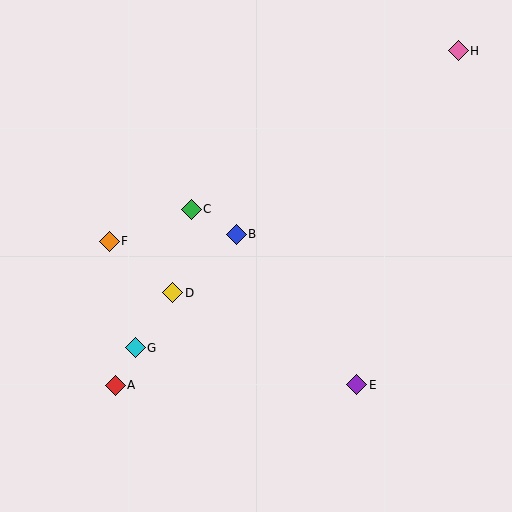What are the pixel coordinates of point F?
Point F is at (109, 241).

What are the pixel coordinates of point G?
Point G is at (135, 348).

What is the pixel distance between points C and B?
The distance between C and B is 52 pixels.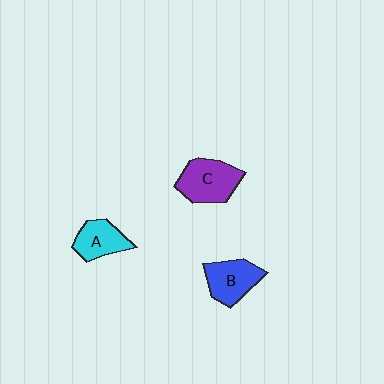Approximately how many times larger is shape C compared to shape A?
Approximately 1.4 times.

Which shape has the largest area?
Shape C (purple).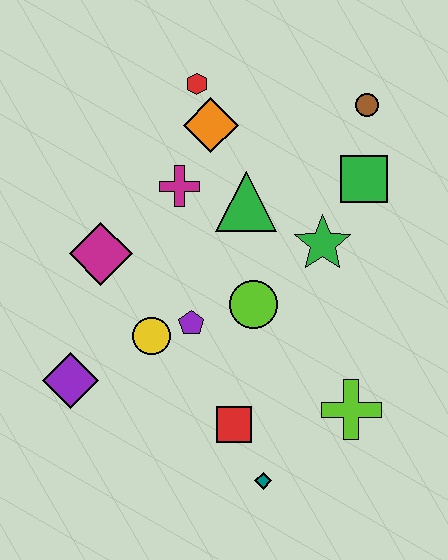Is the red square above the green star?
No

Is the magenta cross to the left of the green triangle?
Yes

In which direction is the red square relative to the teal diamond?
The red square is above the teal diamond.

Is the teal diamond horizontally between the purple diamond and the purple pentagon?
No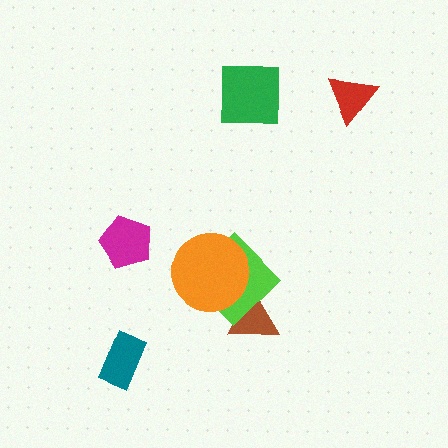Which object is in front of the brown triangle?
The lime diamond is in front of the brown triangle.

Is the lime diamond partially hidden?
Yes, it is partially covered by another shape.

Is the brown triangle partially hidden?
Yes, it is partially covered by another shape.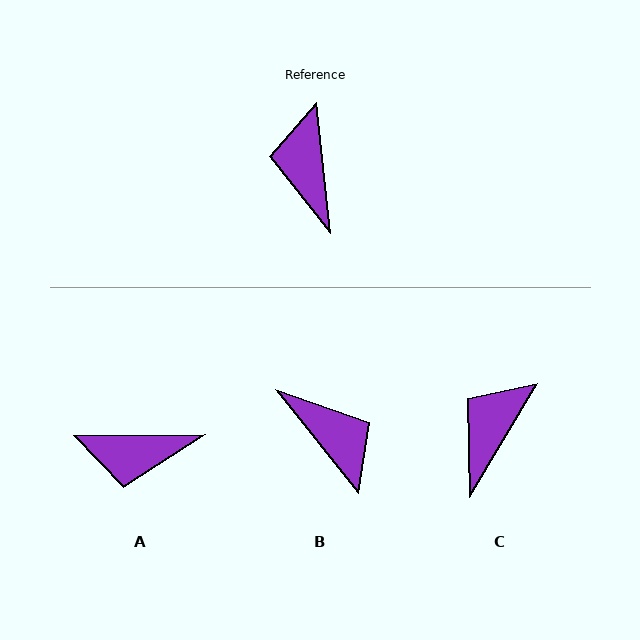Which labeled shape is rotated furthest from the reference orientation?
B, about 147 degrees away.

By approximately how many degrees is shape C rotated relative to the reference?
Approximately 37 degrees clockwise.